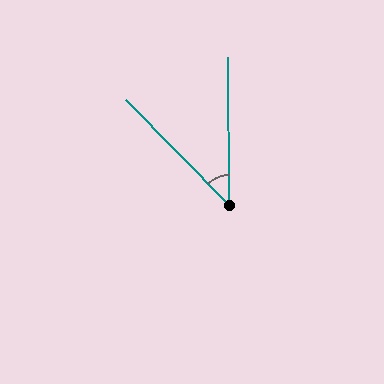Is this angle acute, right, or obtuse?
It is acute.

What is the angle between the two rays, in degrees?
Approximately 44 degrees.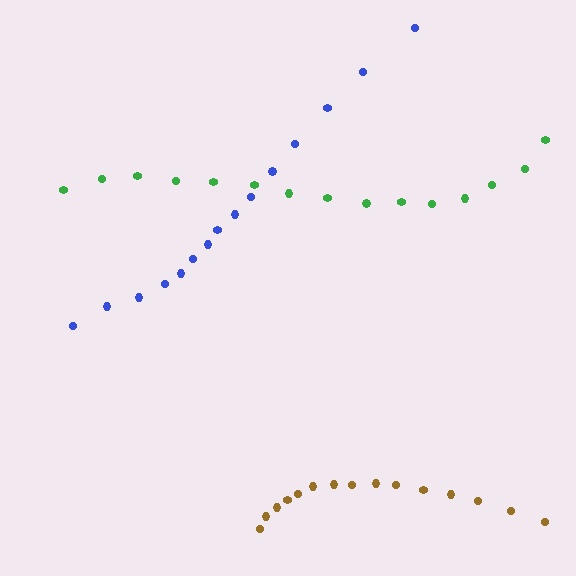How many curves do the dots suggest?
There are 3 distinct paths.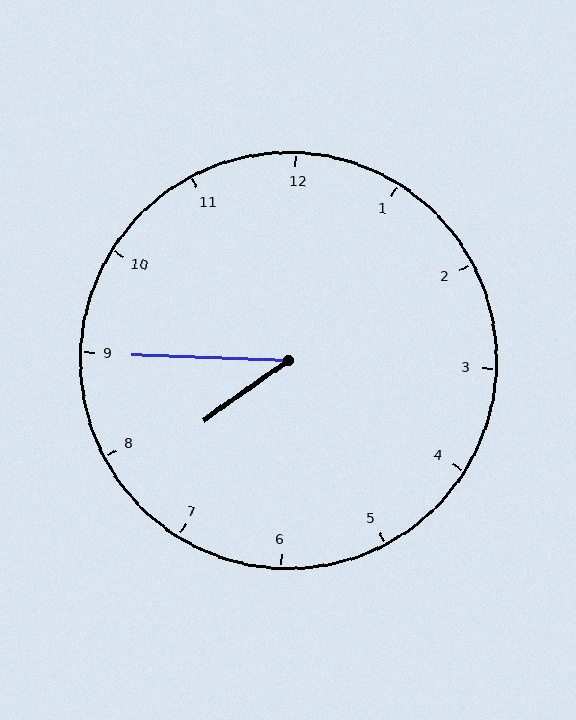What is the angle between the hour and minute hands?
Approximately 38 degrees.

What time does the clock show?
7:45.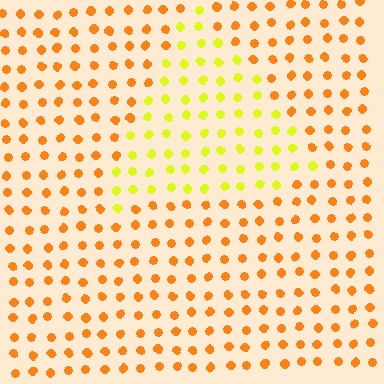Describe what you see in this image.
The image is filled with small orange elements in a uniform arrangement. A triangle-shaped region is visible where the elements are tinted to a slightly different hue, forming a subtle color boundary.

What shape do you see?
I see a triangle.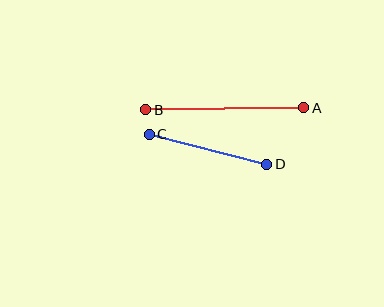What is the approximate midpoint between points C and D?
The midpoint is at approximately (208, 149) pixels.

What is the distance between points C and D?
The distance is approximately 121 pixels.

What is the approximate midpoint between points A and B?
The midpoint is at approximately (225, 109) pixels.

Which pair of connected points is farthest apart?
Points A and B are farthest apart.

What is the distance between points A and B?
The distance is approximately 158 pixels.